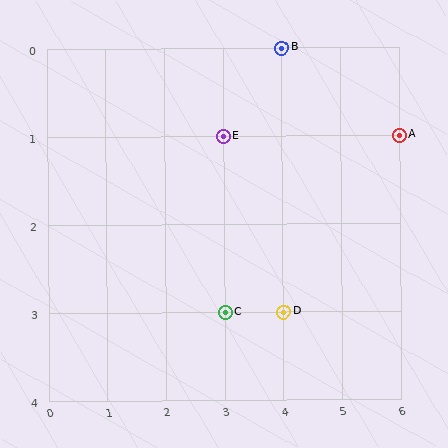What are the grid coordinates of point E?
Point E is at grid coordinates (3, 1).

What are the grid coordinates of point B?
Point B is at grid coordinates (4, 0).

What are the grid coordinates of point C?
Point C is at grid coordinates (3, 3).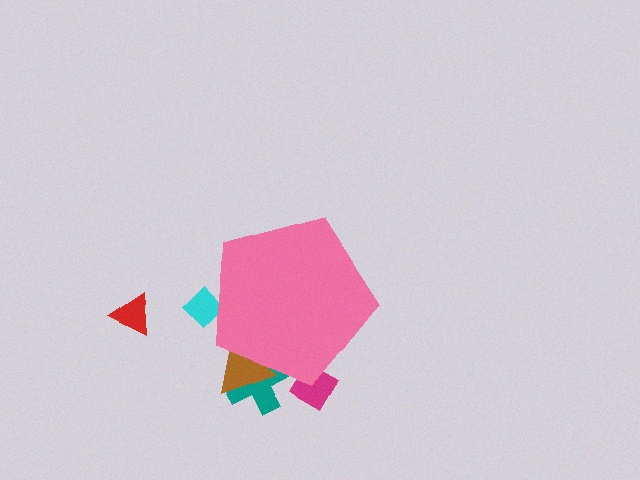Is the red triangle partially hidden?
No, the red triangle is fully visible.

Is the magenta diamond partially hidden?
Yes, the magenta diamond is partially hidden behind the pink pentagon.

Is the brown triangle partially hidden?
Yes, the brown triangle is partially hidden behind the pink pentagon.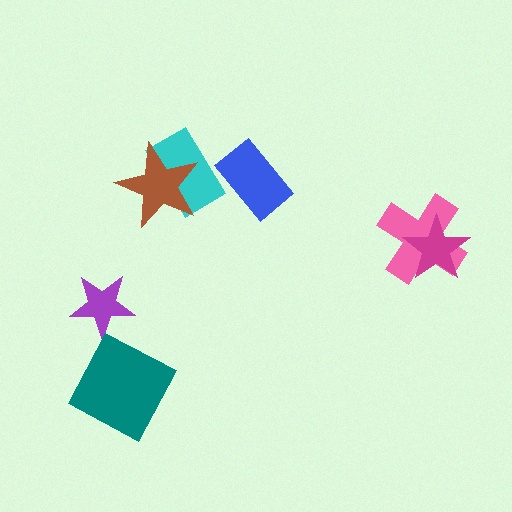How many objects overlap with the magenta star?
1 object overlaps with the magenta star.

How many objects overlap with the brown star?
1 object overlaps with the brown star.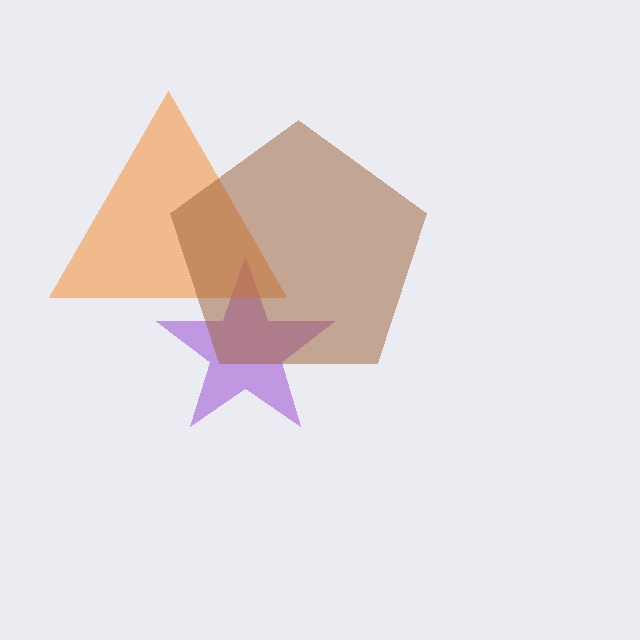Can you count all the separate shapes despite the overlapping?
Yes, there are 3 separate shapes.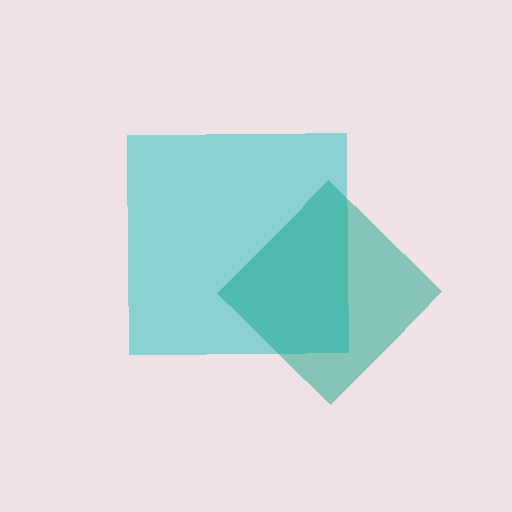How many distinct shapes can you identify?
There are 2 distinct shapes: a cyan square, a teal diamond.